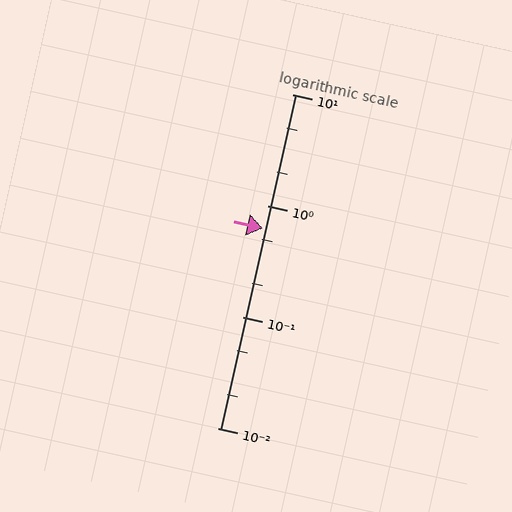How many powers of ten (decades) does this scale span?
The scale spans 3 decades, from 0.01 to 10.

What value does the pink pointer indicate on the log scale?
The pointer indicates approximately 0.62.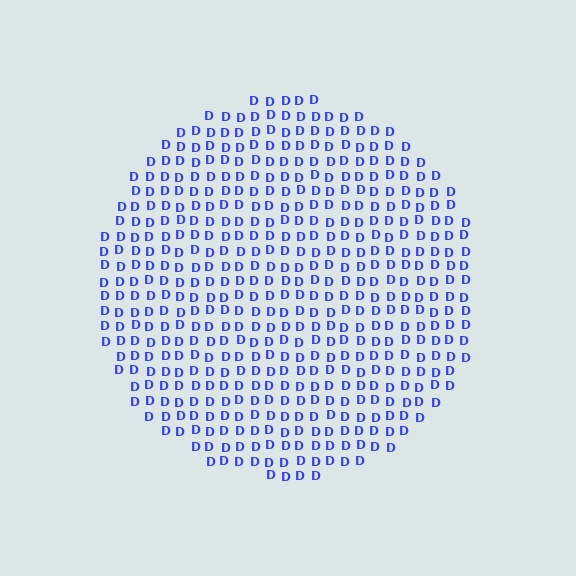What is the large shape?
The large shape is a circle.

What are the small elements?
The small elements are letter D's.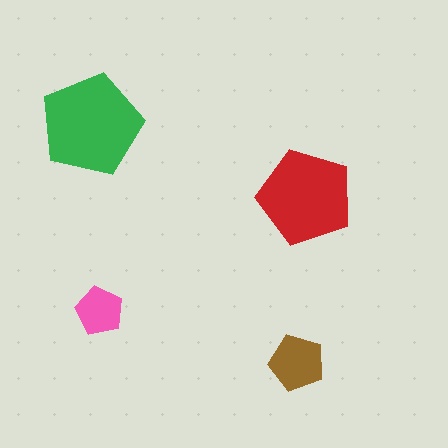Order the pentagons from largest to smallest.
the green one, the red one, the brown one, the pink one.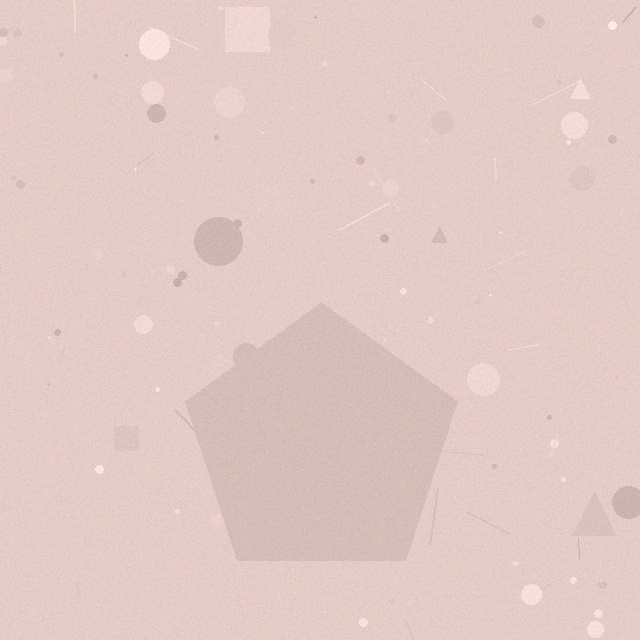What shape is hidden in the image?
A pentagon is hidden in the image.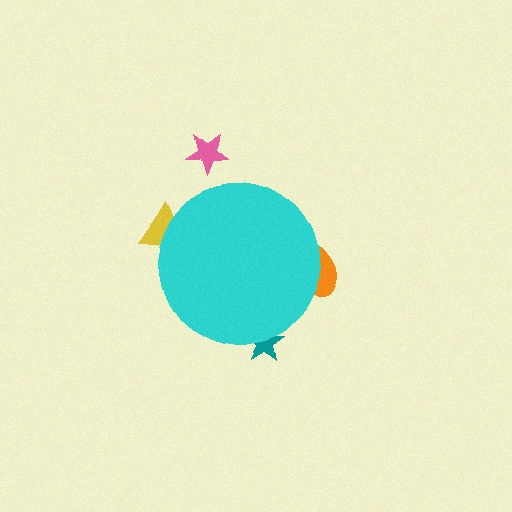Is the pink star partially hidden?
No, the pink star is fully visible.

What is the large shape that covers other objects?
A cyan circle.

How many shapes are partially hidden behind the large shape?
3 shapes are partially hidden.